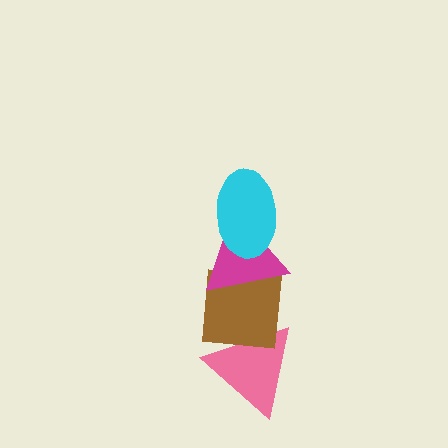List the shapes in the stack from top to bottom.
From top to bottom: the cyan ellipse, the magenta triangle, the brown square, the pink triangle.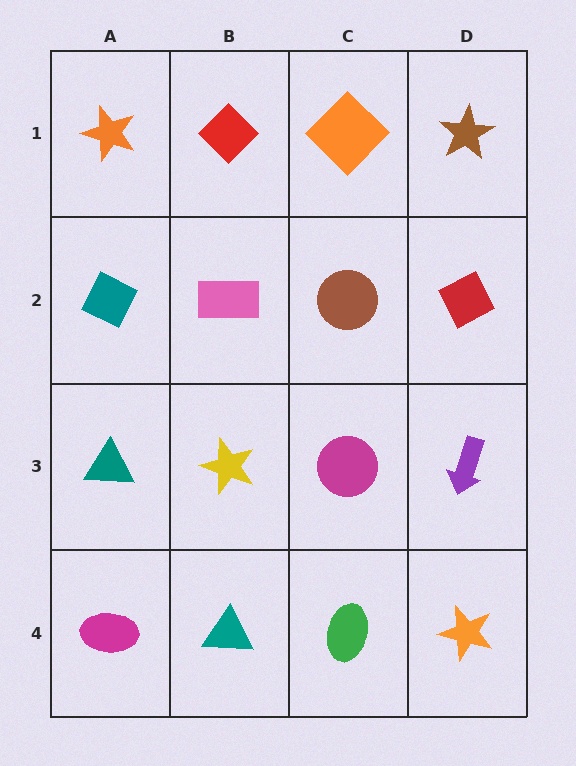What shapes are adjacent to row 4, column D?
A purple arrow (row 3, column D), a green ellipse (row 4, column C).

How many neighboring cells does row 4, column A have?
2.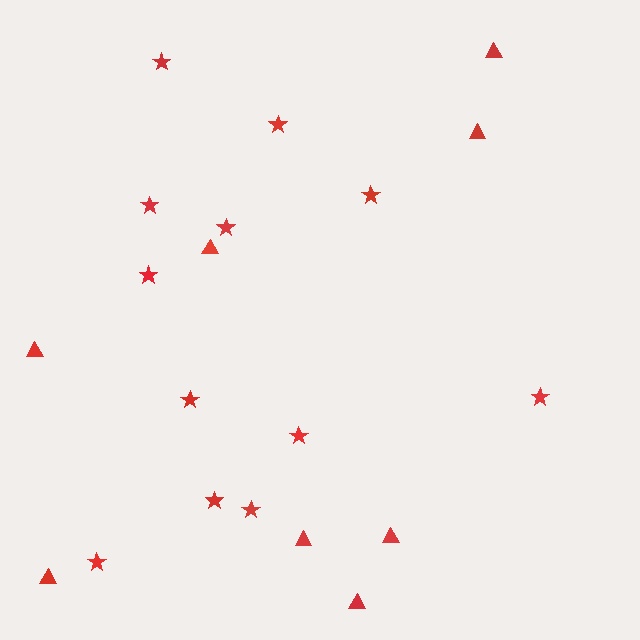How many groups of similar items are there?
There are 2 groups: one group of stars (12) and one group of triangles (8).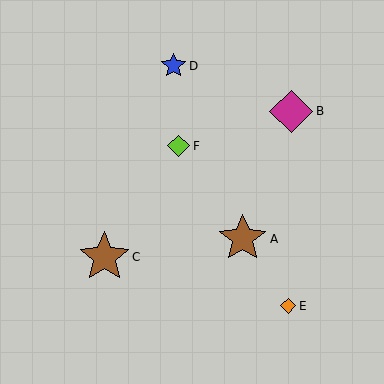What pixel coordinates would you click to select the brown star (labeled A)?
Click at (243, 239) to select the brown star A.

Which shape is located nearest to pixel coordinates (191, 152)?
The lime diamond (labeled F) at (179, 146) is nearest to that location.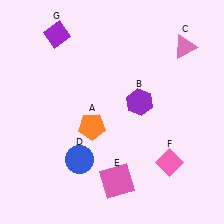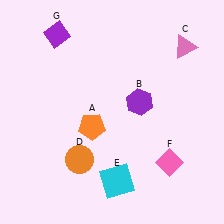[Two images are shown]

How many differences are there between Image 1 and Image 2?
There are 2 differences between the two images.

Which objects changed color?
D changed from blue to orange. E changed from pink to cyan.